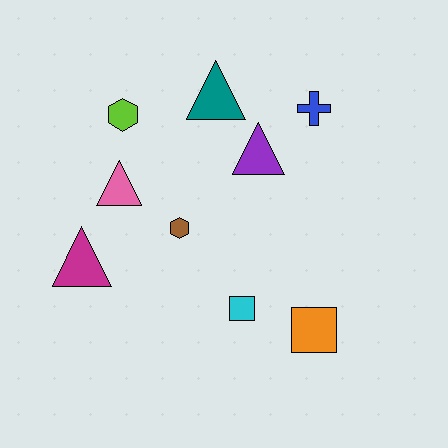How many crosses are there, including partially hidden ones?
There is 1 cross.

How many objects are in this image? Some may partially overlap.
There are 9 objects.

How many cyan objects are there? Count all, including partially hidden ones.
There is 1 cyan object.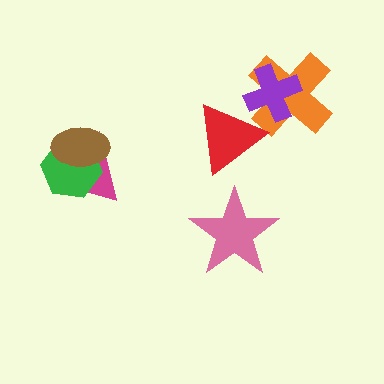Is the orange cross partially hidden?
Yes, it is partially covered by another shape.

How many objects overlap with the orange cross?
2 objects overlap with the orange cross.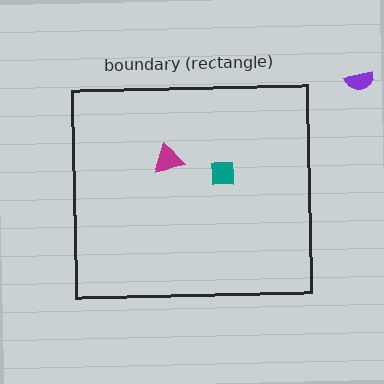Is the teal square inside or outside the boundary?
Inside.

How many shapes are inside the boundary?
2 inside, 1 outside.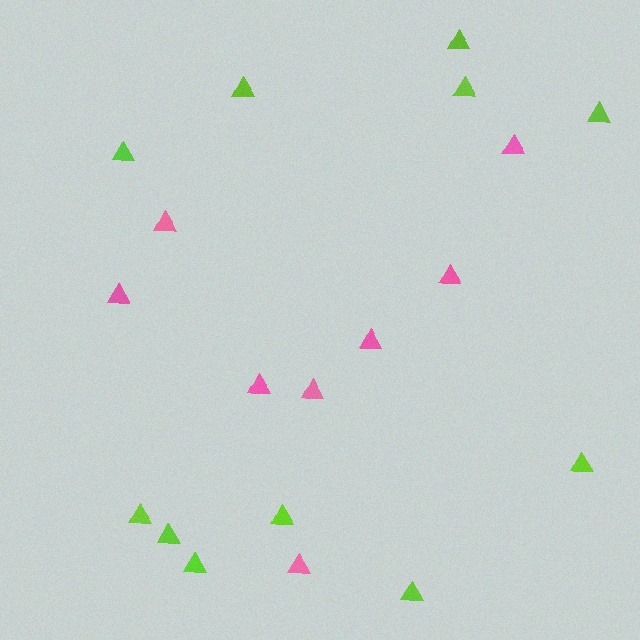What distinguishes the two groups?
There are 2 groups: one group of lime triangles (11) and one group of pink triangles (8).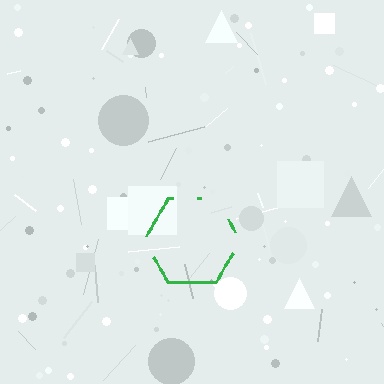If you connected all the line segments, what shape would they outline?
They would outline a hexagon.